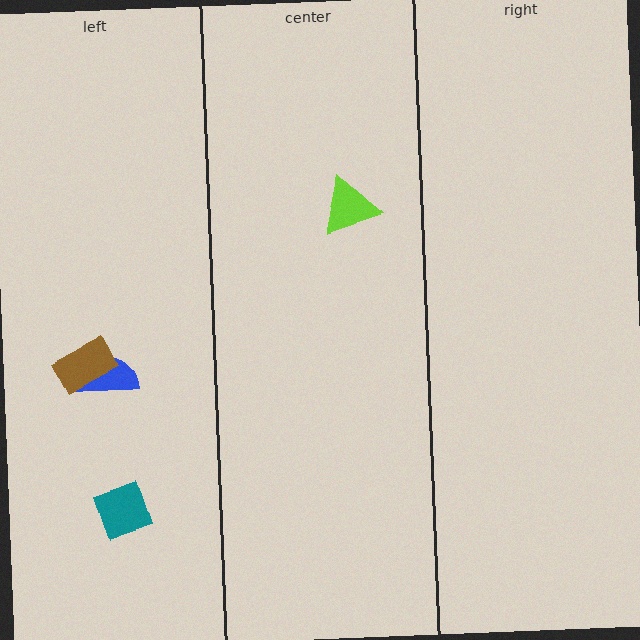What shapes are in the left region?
The blue semicircle, the brown rectangle, the teal diamond.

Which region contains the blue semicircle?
The left region.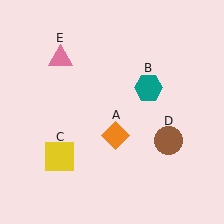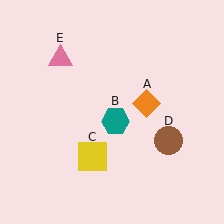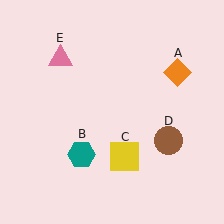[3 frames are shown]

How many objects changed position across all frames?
3 objects changed position: orange diamond (object A), teal hexagon (object B), yellow square (object C).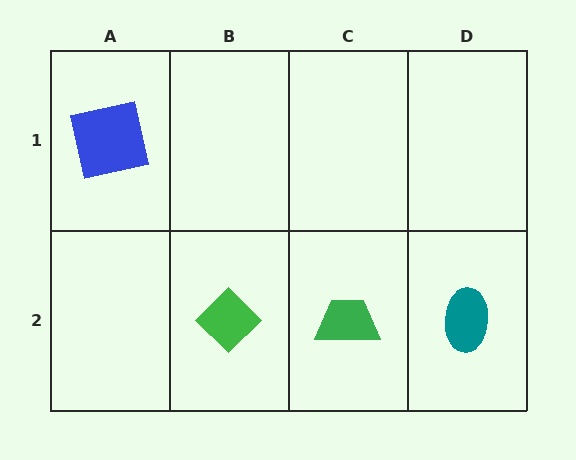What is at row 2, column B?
A green diamond.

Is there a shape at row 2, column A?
No, that cell is empty.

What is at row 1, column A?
A blue square.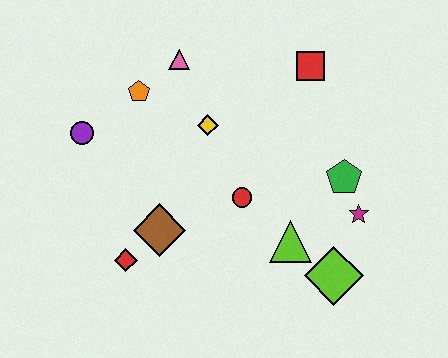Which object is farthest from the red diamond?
The red square is farthest from the red diamond.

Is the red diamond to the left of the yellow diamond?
Yes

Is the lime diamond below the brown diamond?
Yes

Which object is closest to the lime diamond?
The lime triangle is closest to the lime diamond.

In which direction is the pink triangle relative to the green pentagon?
The pink triangle is to the left of the green pentagon.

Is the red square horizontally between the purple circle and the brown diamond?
No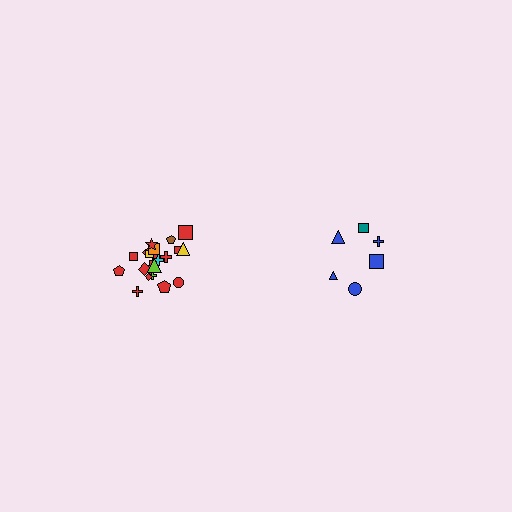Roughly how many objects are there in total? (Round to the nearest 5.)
Roughly 30 objects in total.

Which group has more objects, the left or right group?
The left group.